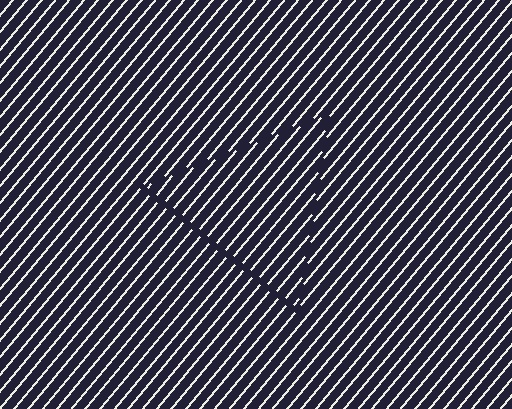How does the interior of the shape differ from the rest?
The interior of the shape contains the same grating, shifted by half a period — the contour is defined by the phase discontinuity where line-ends from the inner and outer gratings abut.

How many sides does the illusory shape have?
3 sides — the line-ends trace a triangle.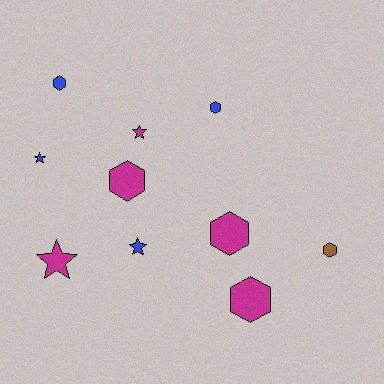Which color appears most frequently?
Magenta, with 5 objects.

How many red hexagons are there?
There are no red hexagons.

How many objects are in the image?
There are 10 objects.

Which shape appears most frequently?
Hexagon, with 6 objects.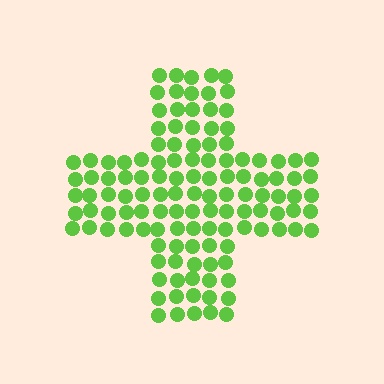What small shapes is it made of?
It is made of small circles.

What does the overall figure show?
The overall figure shows a cross.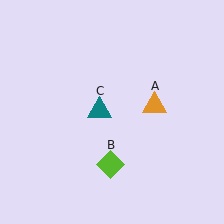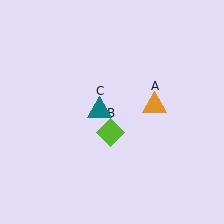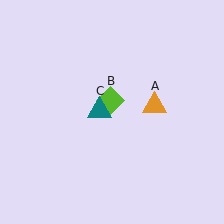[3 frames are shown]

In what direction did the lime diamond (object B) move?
The lime diamond (object B) moved up.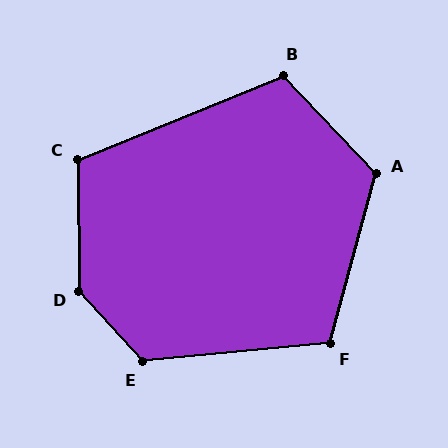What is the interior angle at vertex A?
Approximately 122 degrees (obtuse).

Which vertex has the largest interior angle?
D, at approximately 138 degrees.